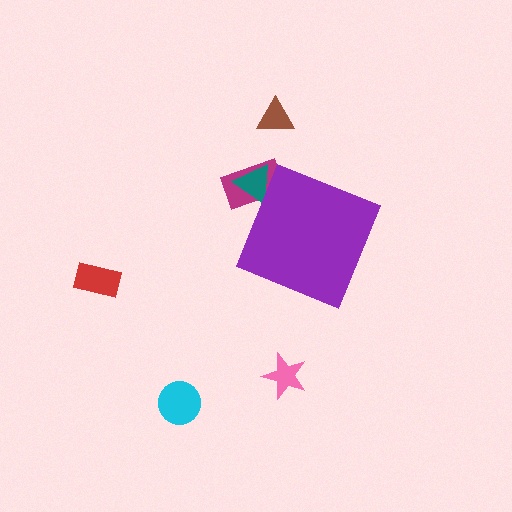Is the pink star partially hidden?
No, the pink star is fully visible.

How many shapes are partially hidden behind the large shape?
2 shapes are partially hidden.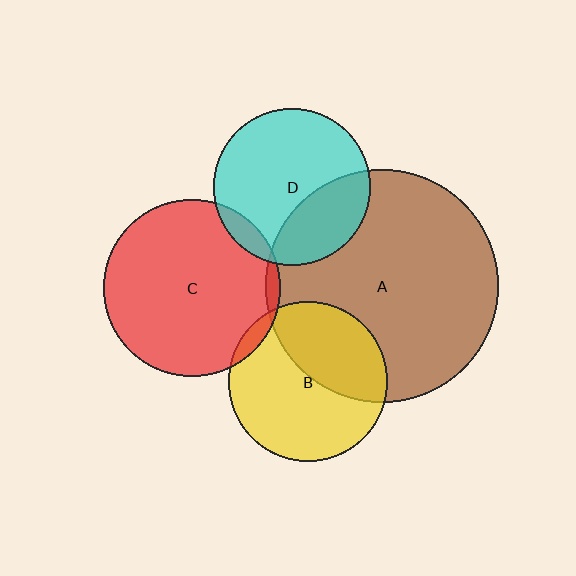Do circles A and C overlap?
Yes.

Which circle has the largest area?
Circle A (brown).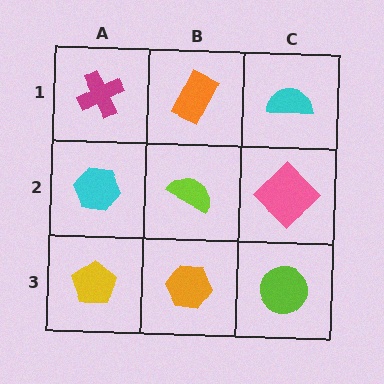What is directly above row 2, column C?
A cyan semicircle.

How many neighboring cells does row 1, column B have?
3.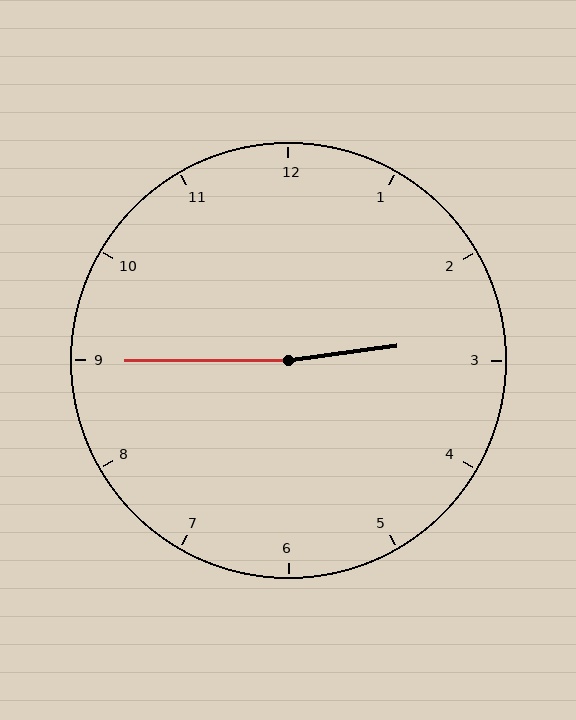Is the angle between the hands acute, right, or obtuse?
It is obtuse.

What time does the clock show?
2:45.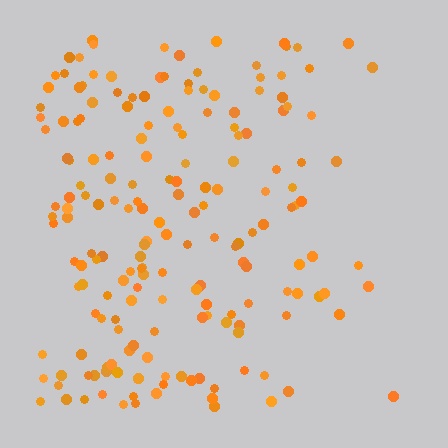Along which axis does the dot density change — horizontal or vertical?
Horizontal.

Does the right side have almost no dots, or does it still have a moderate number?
Still a moderate number, just noticeably fewer than the left.